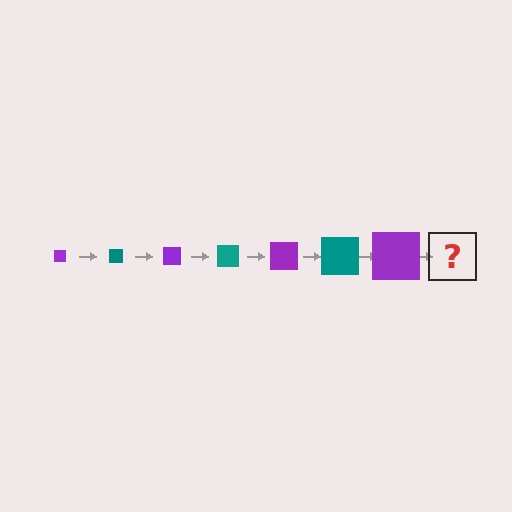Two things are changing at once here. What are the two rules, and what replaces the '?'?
The two rules are that the square grows larger each step and the color cycles through purple and teal. The '?' should be a teal square, larger than the previous one.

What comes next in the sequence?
The next element should be a teal square, larger than the previous one.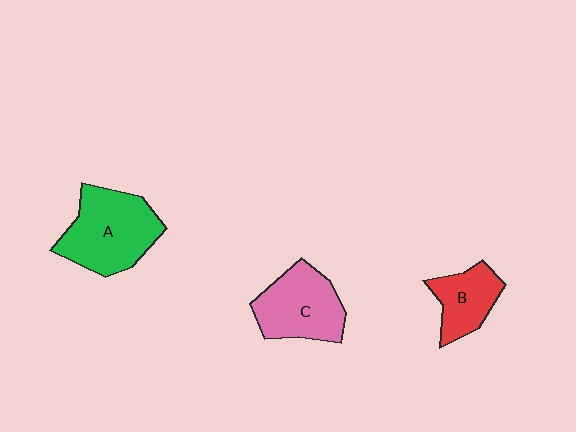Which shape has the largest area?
Shape A (green).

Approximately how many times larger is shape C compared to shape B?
Approximately 1.4 times.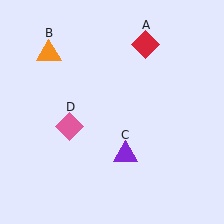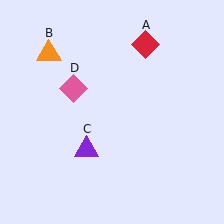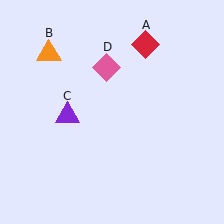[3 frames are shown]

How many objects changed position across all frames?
2 objects changed position: purple triangle (object C), pink diamond (object D).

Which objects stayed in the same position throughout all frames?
Red diamond (object A) and orange triangle (object B) remained stationary.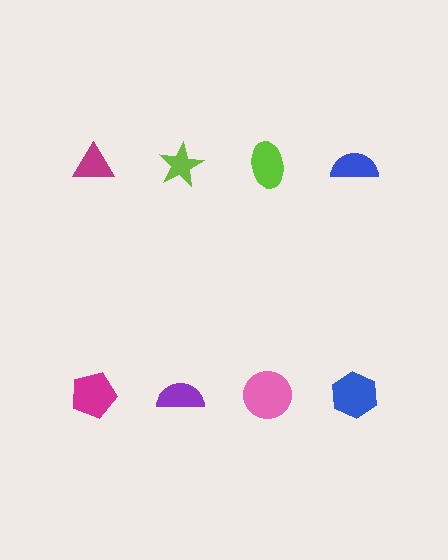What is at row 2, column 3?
A pink circle.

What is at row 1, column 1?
A magenta triangle.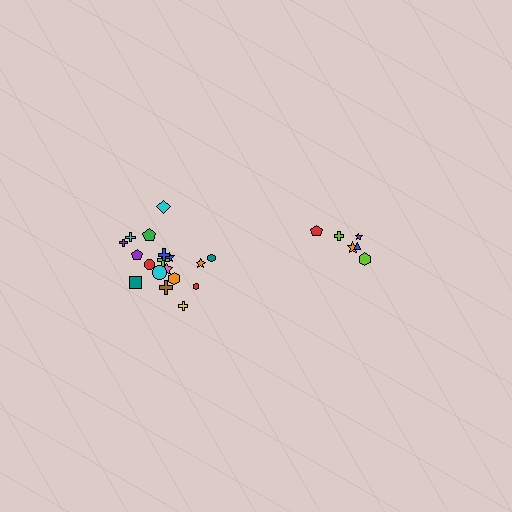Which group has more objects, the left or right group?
The left group.